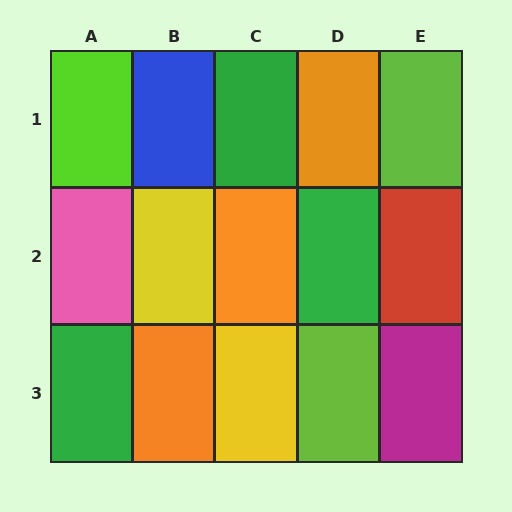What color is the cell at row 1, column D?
Orange.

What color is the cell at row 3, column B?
Orange.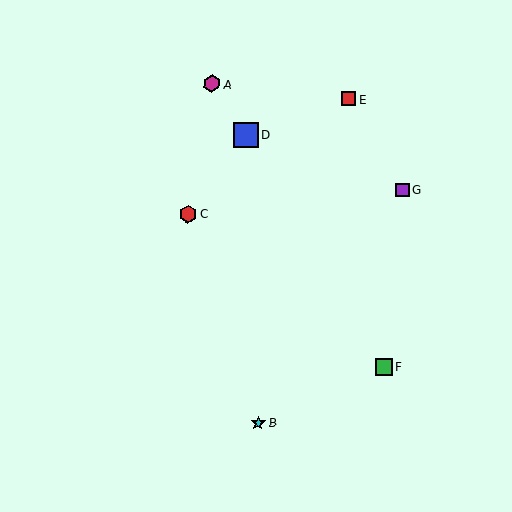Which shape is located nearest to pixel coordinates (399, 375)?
The green square (labeled F) at (384, 367) is nearest to that location.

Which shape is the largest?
The blue square (labeled D) is the largest.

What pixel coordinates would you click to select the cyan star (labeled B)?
Click at (258, 423) to select the cyan star B.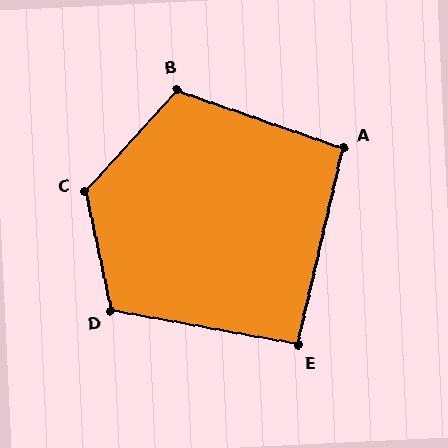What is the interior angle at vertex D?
Approximately 113 degrees (obtuse).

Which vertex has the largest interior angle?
C, at approximately 126 degrees.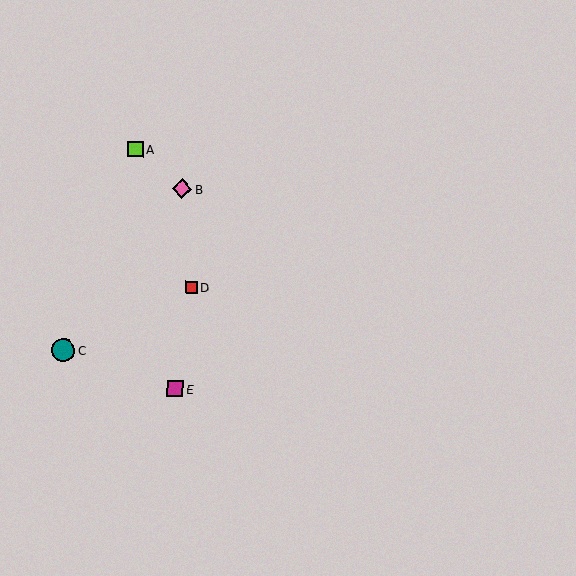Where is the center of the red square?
The center of the red square is at (191, 287).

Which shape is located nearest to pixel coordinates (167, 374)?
The magenta square (labeled E) at (175, 389) is nearest to that location.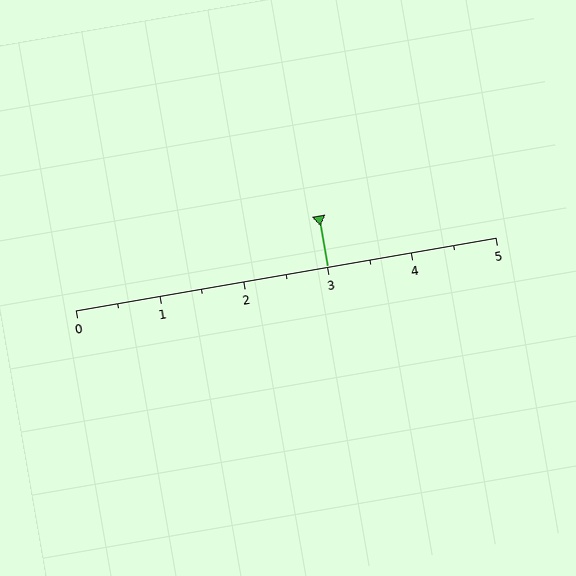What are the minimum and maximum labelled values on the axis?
The axis runs from 0 to 5.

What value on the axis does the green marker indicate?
The marker indicates approximately 3.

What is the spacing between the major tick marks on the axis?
The major ticks are spaced 1 apart.